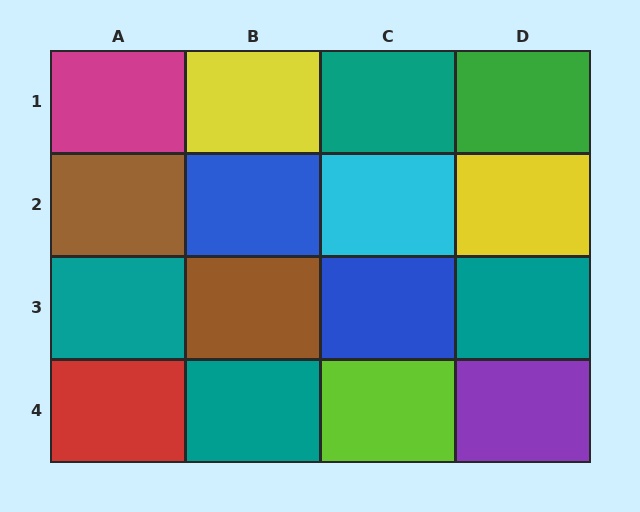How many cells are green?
1 cell is green.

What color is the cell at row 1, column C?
Teal.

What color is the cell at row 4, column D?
Purple.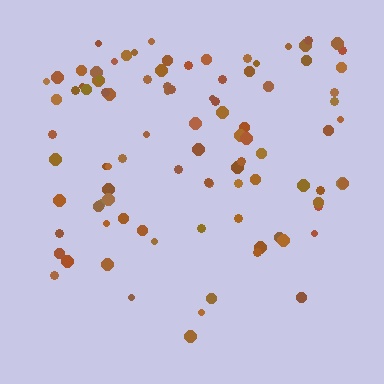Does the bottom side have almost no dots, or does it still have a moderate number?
Still a moderate number, just noticeably fewer than the top.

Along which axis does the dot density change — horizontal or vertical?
Vertical.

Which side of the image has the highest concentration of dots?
The top.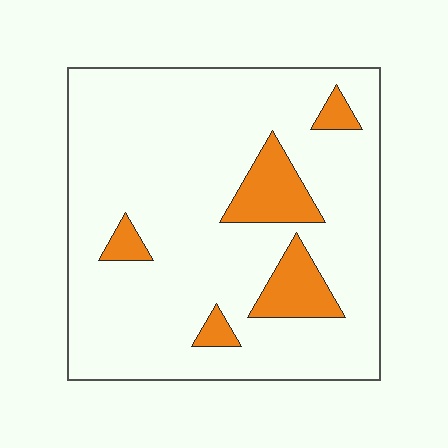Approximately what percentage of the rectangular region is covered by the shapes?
Approximately 15%.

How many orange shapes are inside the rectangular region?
5.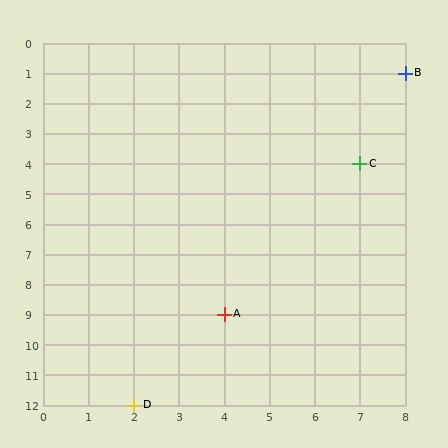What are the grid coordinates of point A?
Point A is at grid coordinates (4, 9).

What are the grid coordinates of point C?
Point C is at grid coordinates (7, 4).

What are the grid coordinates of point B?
Point B is at grid coordinates (8, 1).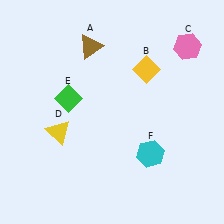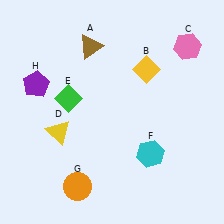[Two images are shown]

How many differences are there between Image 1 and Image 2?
There are 2 differences between the two images.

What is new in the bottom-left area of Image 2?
An orange circle (G) was added in the bottom-left area of Image 2.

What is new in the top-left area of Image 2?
A purple pentagon (H) was added in the top-left area of Image 2.